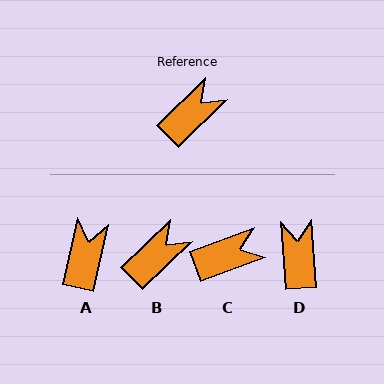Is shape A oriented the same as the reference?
No, it is off by about 33 degrees.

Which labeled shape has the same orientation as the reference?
B.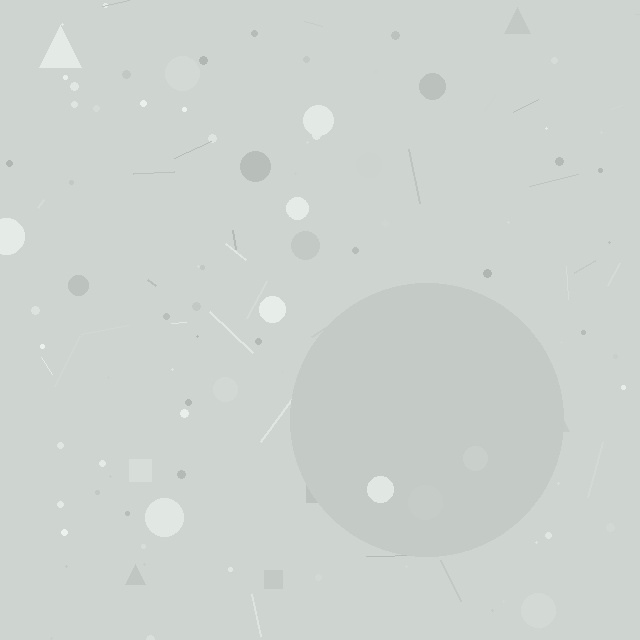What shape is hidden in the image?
A circle is hidden in the image.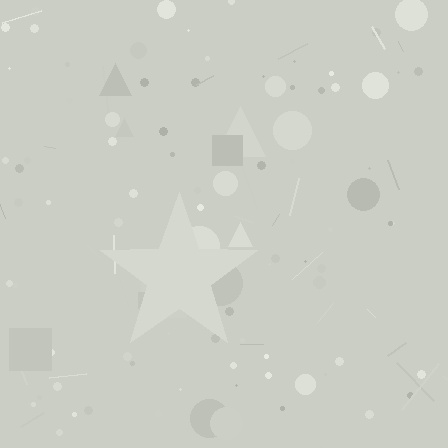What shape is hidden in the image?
A star is hidden in the image.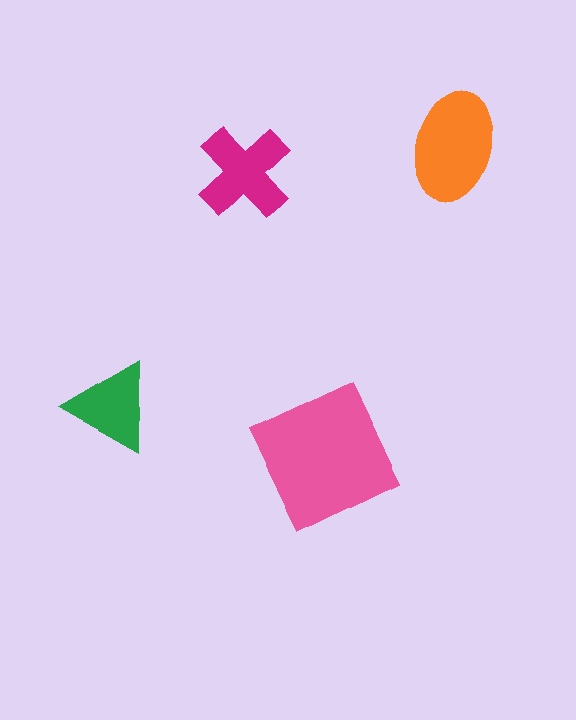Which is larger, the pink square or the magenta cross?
The pink square.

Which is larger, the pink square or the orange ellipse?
The pink square.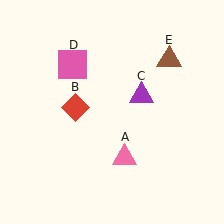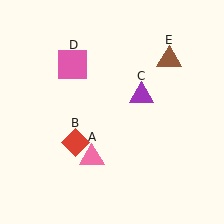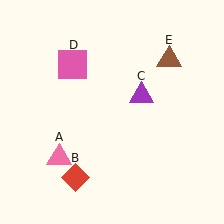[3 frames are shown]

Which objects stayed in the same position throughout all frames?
Purple triangle (object C) and pink square (object D) and brown triangle (object E) remained stationary.